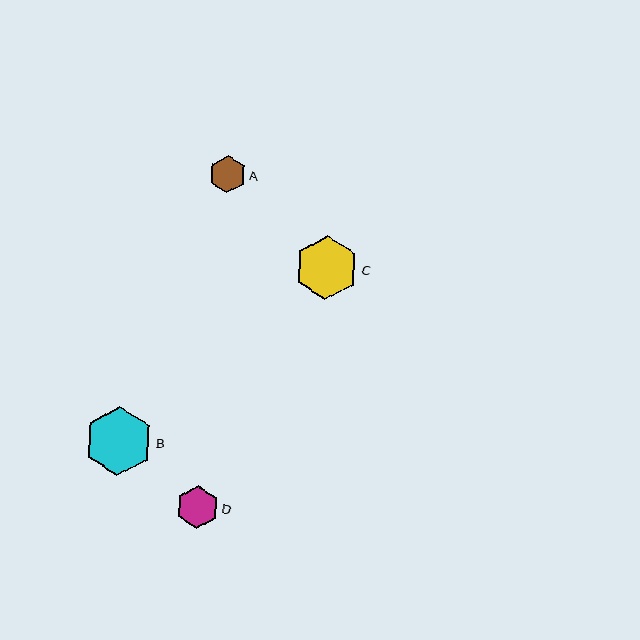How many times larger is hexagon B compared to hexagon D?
Hexagon B is approximately 1.6 times the size of hexagon D.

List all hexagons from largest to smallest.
From largest to smallest: B, C, D, A.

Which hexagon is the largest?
Hexagon B is the largest with a size of approximately 69 pixels.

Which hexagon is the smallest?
Hexagon A is the smallest with a size of approximately 38 pixels.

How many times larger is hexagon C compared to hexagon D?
Hexagon C is approximately 1.5 times the size of hexagon D.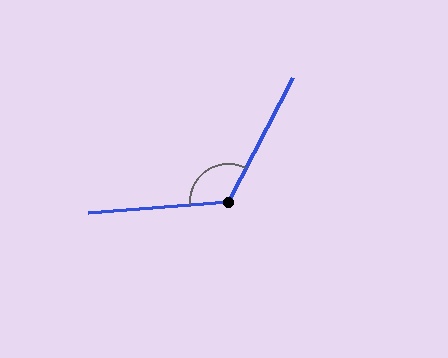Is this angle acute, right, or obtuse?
It is obtuse.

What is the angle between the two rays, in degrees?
Approximately 122 degrees.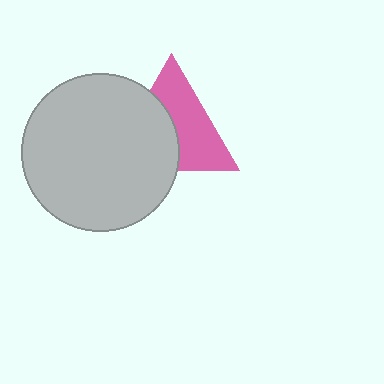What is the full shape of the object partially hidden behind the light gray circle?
The partially hidden object is a pink triangle.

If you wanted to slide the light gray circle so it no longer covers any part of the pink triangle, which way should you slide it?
Slide it left — that is the most direct way to separate the two shapes.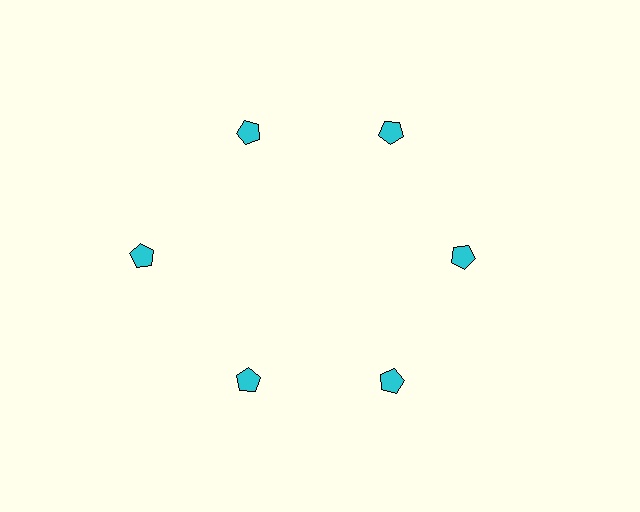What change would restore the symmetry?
The symmetry would be restored by moving it inward, back onto the ring so that all 6 pentagons sit at equal angles and equal distance from the center.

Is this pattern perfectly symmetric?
No. The 6 cyan pentagons are arranged in a ring, but one element near the 9 o'clock position is pushed outward from the center, breaking the 6-fold rotational symmetry.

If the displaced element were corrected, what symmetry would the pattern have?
It would have 6-fold rotational symmetry — the pattern would map onto itself every 60 degrees.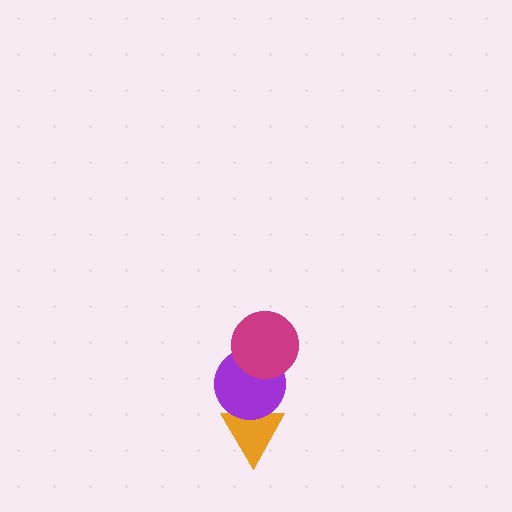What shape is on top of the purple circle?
The magenta circle is on top of the purple circle.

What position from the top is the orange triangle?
The orange triangle is 3rd from the top.